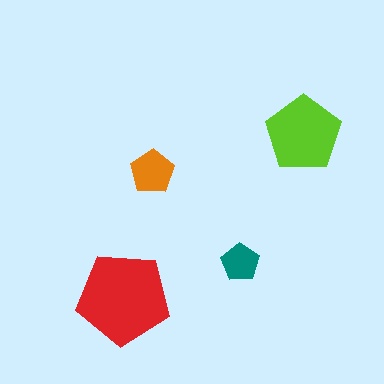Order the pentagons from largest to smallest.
the red one, the lime one, the orange one, the teal one.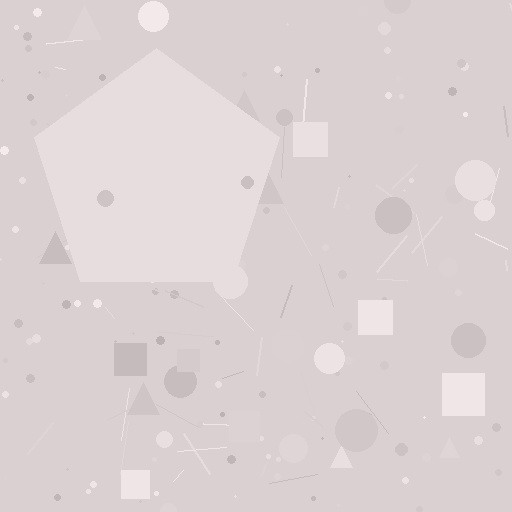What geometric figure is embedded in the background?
A pentagon is embedded in the background.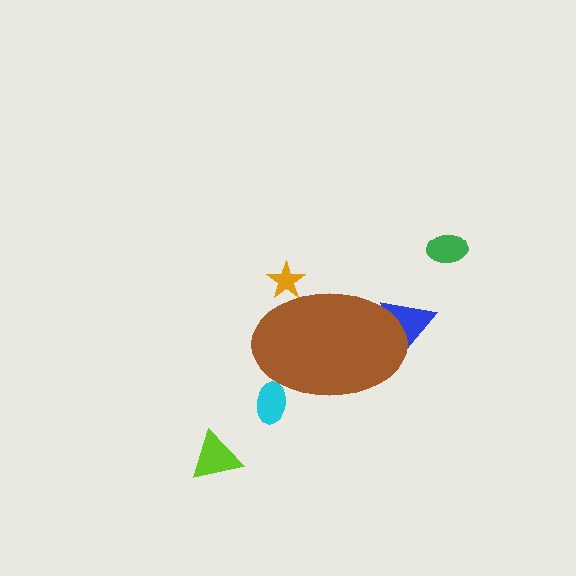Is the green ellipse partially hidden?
No, the green ellipse is fully visible.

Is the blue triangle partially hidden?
Yes, the blue triangle is partially hidden behind the brown ellipse.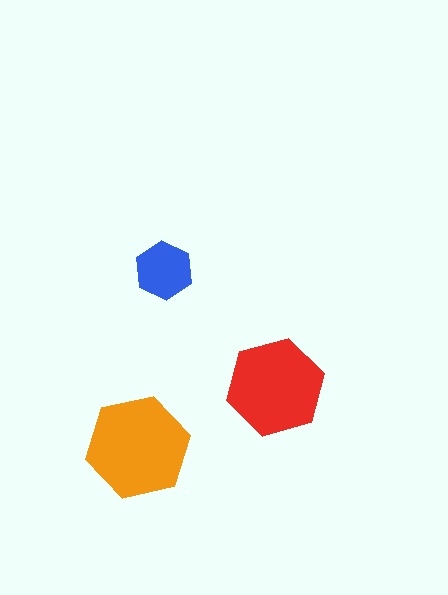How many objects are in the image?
There are 3 objects in the image.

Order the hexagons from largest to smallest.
the orange one, the red one, the blue one.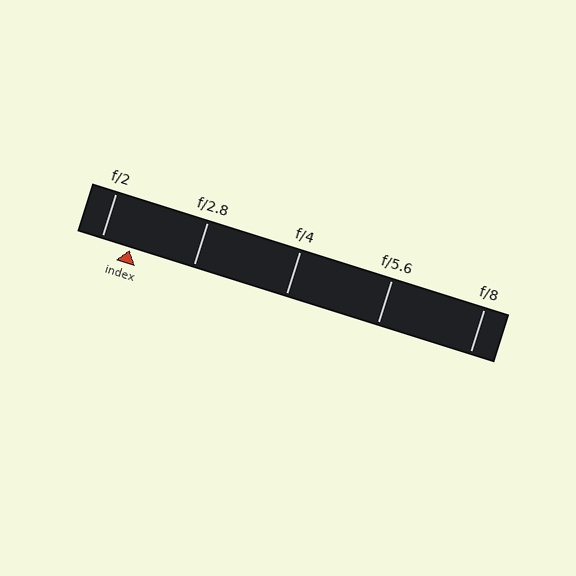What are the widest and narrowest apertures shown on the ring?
The widest aperture shown is f/2 and the narrowest is f/8.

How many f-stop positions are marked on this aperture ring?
There are 5 f-stop positions marked.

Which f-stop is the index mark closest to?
The index mark is closest to f/2.